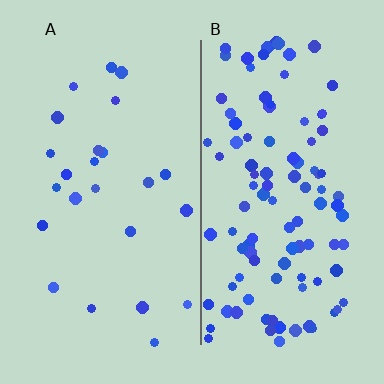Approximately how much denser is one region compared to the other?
Approximately 4.2× — region B over region A.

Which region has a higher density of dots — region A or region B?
B (the right).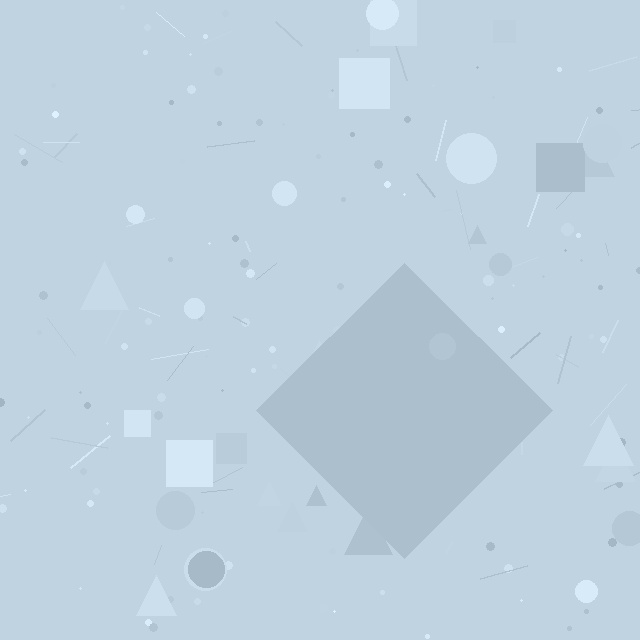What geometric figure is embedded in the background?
A diamond is embedded in the background.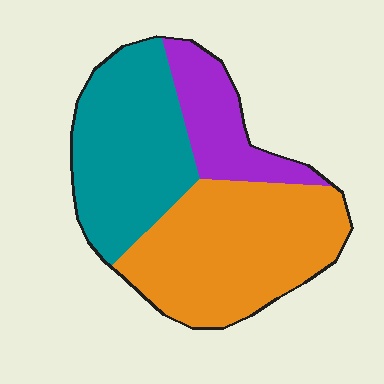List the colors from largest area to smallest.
From largest to smallest: orange, teal, purple.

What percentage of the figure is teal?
Teal covers about 35% of the figure.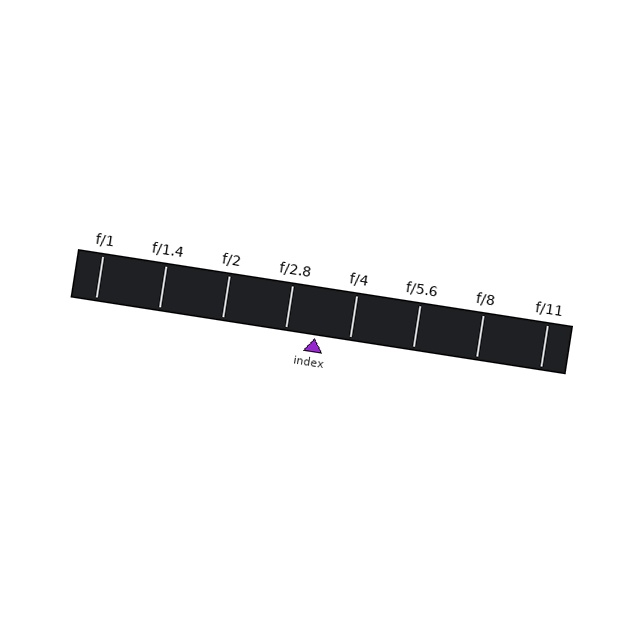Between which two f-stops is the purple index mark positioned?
The index mark is between f/2.8 and f/4.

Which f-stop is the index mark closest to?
The index mark is closest to f/2.8.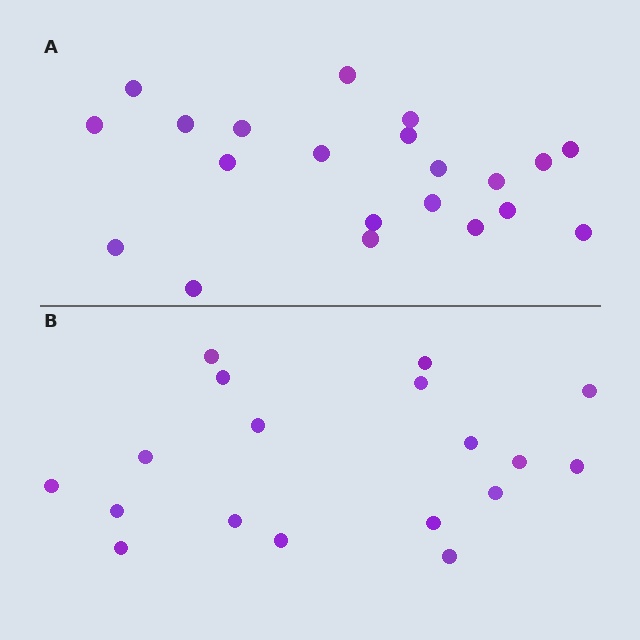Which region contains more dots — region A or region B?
Region A (the top region) has more dots.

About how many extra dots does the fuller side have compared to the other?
Region A has just a few more — roughly 2 or 3 more dots than region B.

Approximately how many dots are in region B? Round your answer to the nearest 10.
About 20 dots. (The exact count is 18, which rounds to 20.)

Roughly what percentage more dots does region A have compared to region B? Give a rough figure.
About 15% more.